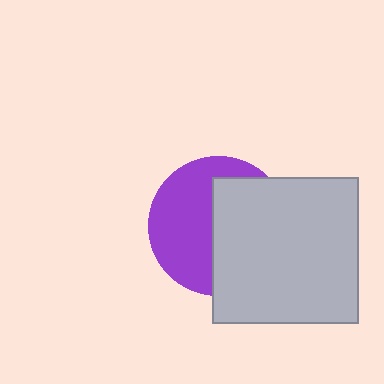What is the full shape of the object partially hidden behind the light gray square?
The partially hidden object is a purple circle.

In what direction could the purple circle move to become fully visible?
The purple circle could move left. That would shift it out from behind the light gray square entirely.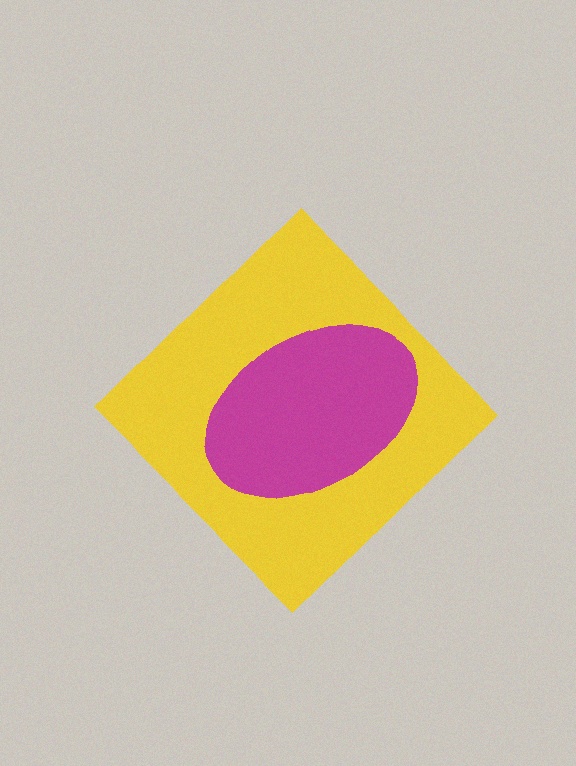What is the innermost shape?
The magenta ellipse.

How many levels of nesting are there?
2.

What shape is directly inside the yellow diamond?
The magenta ellipse.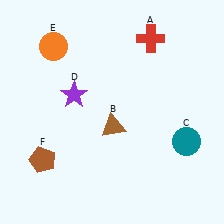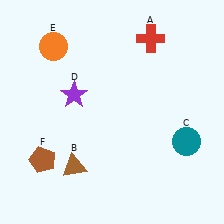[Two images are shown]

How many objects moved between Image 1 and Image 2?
1 object moved between the two images.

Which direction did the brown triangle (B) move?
The brown triangle (B) moved down.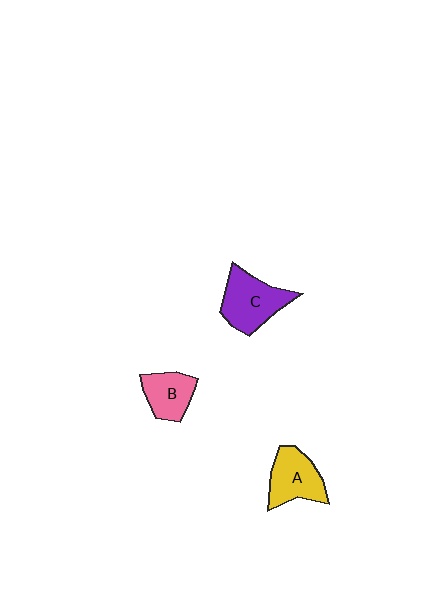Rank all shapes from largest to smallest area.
From largest to smallest: C (purple), A (yellow), B (pink).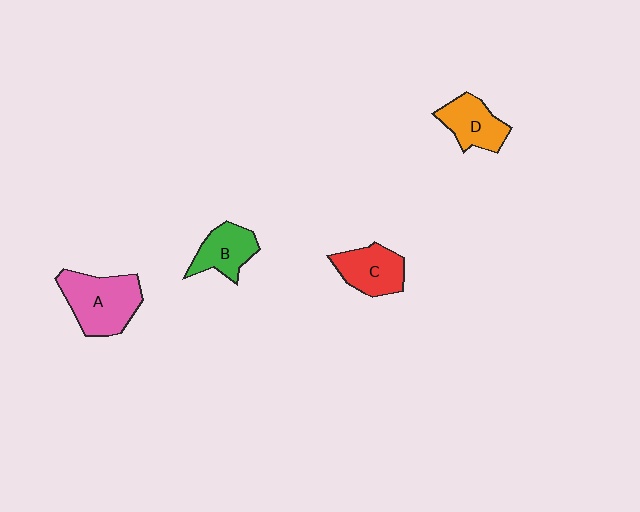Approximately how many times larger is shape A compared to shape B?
Approximately 1.6 times.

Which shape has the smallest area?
Shape B (green).